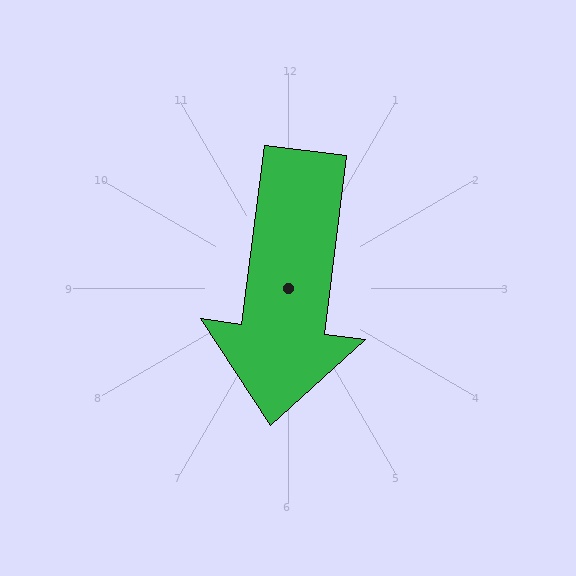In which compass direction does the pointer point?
South.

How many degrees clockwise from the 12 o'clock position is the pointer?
Approximately 187 degrees.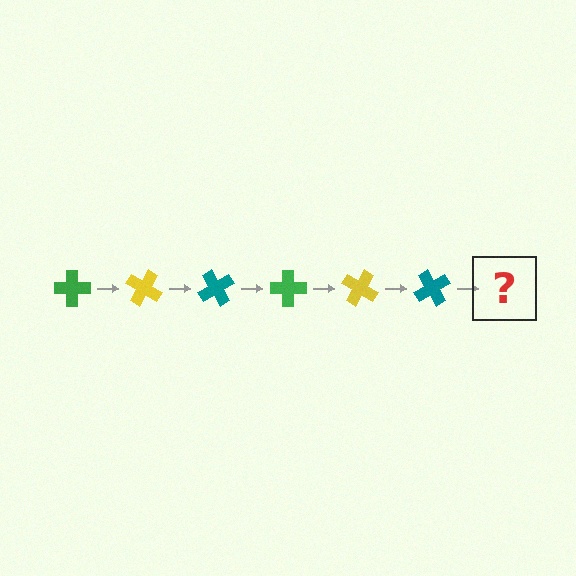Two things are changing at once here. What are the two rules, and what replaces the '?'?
The two rules are that it rotates 30 degrees each step and the color cycles through green, yellow, and teal. The '?' should be a green cross, rotated 180 degrees from the start.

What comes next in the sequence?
The next element should be a green cross, rotated 180 degrees from the start.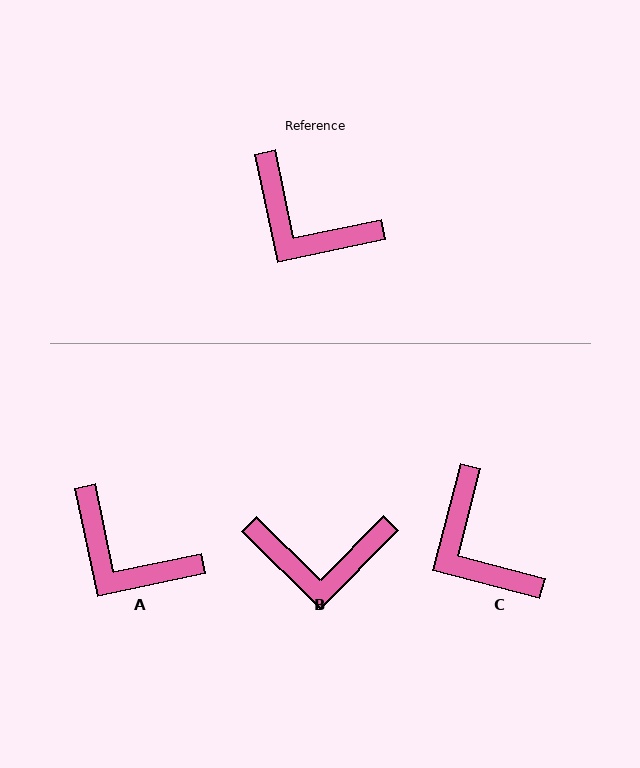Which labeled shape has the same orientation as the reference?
A.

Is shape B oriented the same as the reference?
No, it is off by about 34 degrees.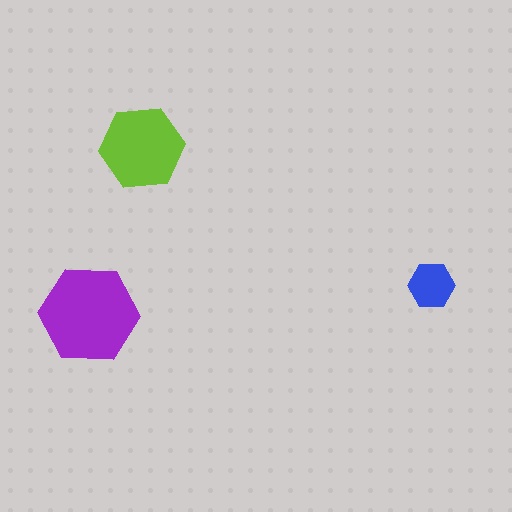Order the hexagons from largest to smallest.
the purple one, the lime one, the blue one.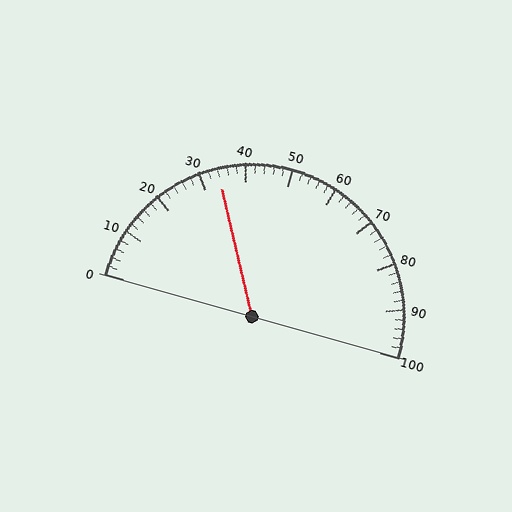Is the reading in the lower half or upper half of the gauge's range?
The reading is in the lower half of the range (0 to 100).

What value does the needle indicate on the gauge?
The needle indicates approximately 34.